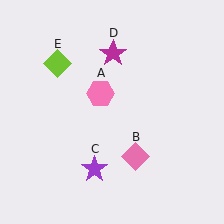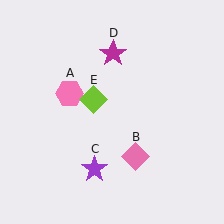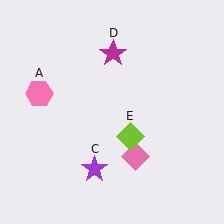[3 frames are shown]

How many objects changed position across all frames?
2 objects changed position: pink hexagon (object A), lime diamond (object E).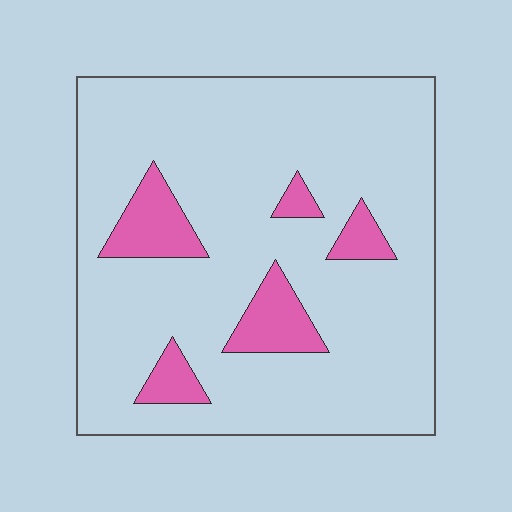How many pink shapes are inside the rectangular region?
5.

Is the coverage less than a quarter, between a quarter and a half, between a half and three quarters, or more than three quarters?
Less than a quarter.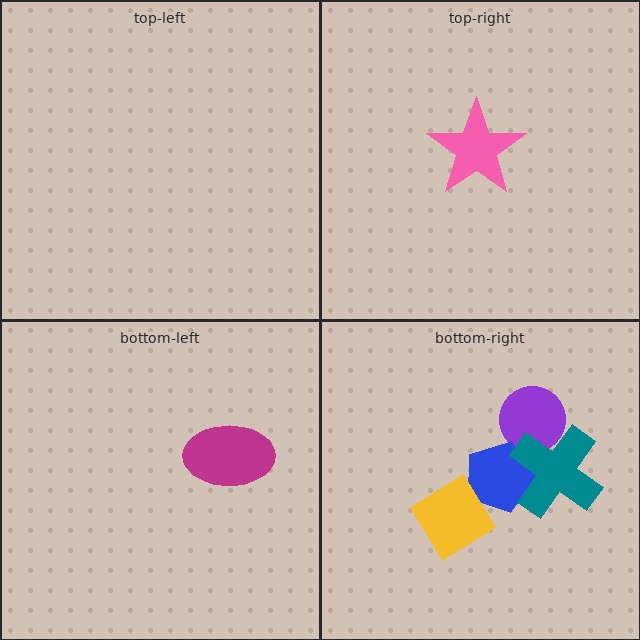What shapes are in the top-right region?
The pink star.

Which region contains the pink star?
The top-right region.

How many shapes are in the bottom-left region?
1.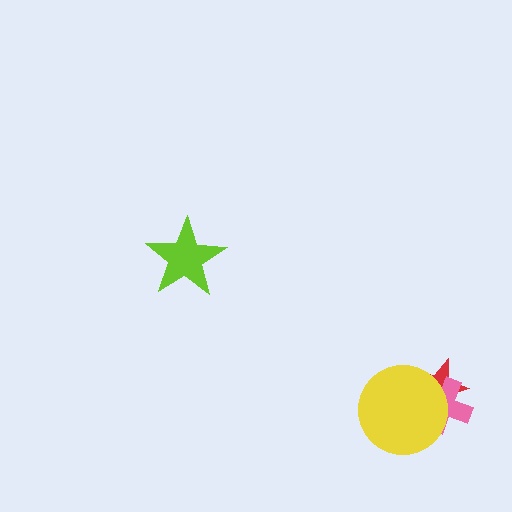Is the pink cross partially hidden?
Yes, it is partially covered by another shape.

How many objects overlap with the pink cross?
2 objects overlap with the pink cross.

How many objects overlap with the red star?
2 objects overlap with the red star.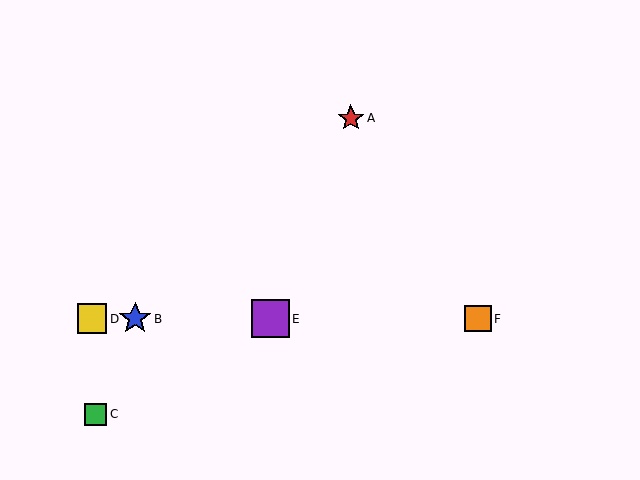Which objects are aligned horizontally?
Objects B, D, E, F are aligned horizontally.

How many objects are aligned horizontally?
4 objects (B, D, E, F) are aligned horizontally.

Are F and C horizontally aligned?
No, F is at y≈319 and C is at y≈414.